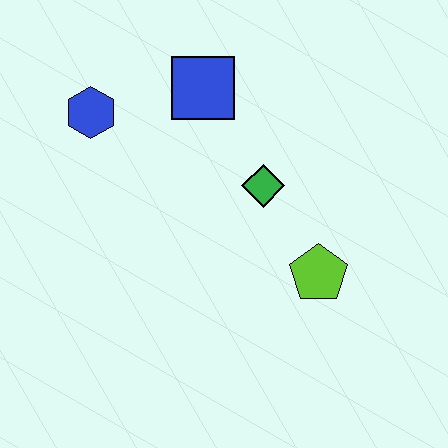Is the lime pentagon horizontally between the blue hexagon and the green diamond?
No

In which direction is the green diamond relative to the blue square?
The green diamond is below the blue square.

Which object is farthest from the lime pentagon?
The blue hexagon is farthest from the lime pentagon.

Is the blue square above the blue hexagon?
Yes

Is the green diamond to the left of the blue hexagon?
No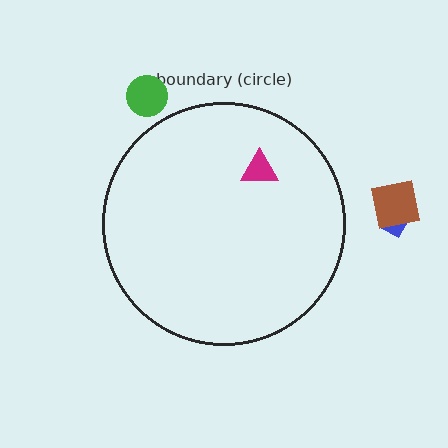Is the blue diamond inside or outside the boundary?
Outside.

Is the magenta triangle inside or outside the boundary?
Inside.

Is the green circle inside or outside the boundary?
Outside.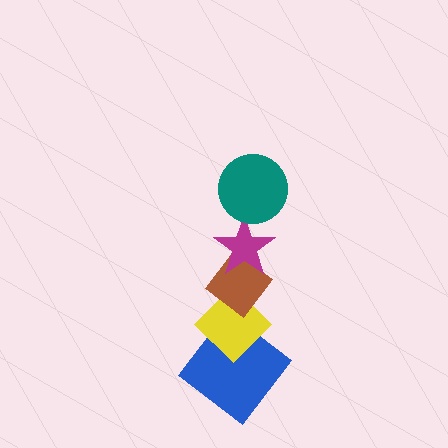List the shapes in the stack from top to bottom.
From top to bottom: the teal circle, the magenta star, the brown diamond, the yellow diamond, the blue diamond.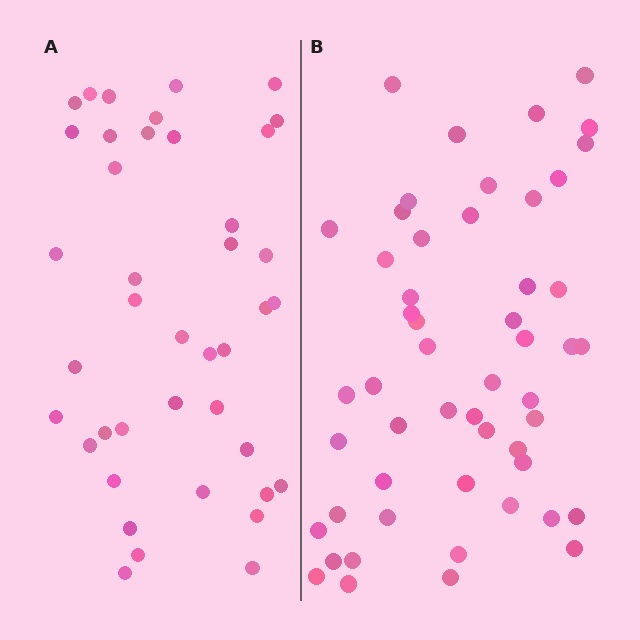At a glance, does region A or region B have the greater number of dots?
Region B (the right region) has more dots.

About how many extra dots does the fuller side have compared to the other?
Region B has roughly 12 or so more dots than region A.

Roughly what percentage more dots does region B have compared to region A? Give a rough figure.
About 25% more.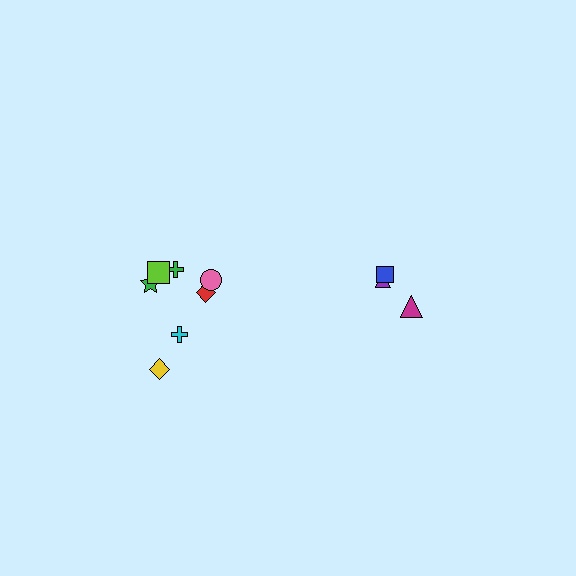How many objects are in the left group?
There are 7 objects.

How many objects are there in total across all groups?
There are 10 objects.